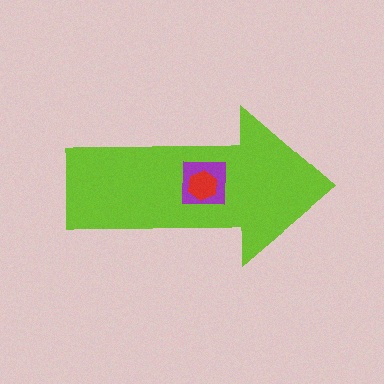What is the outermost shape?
The lime arrow.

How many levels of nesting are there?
3.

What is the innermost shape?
The red hexagon.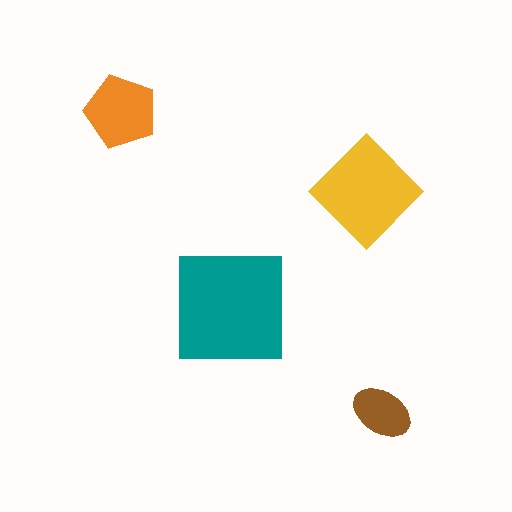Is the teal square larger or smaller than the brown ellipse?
Larger.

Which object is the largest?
The teal square.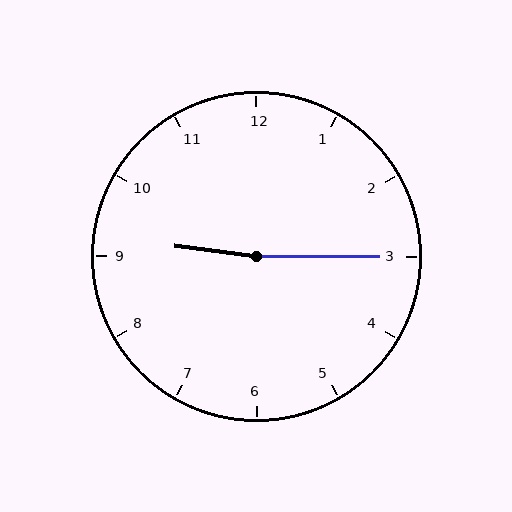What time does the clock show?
9:15.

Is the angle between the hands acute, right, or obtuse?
It is obtuse.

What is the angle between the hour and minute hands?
Approximately 172 degrees.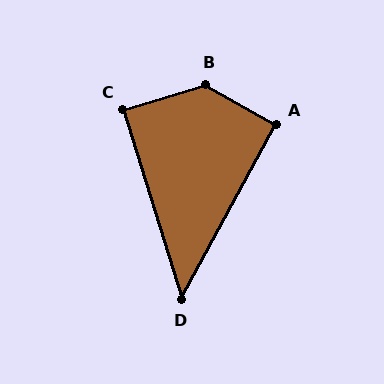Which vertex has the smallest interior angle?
D, at approximately 46 degrees.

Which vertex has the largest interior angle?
B, at approximately 134 degrees.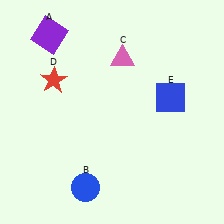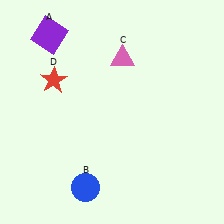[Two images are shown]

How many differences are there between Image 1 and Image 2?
There is 1 difference between the two images.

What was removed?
The blue square (E) was removed in Image 2.